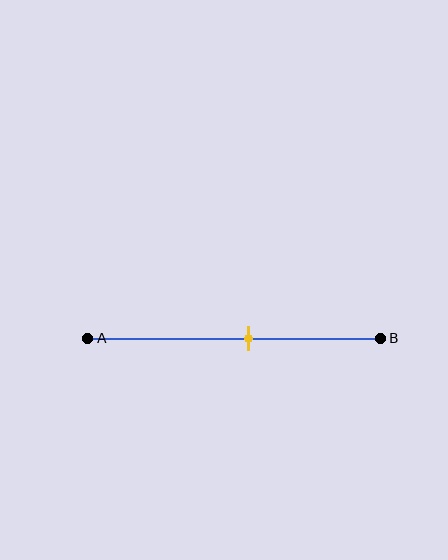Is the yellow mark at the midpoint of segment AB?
No, the mark is at about 55% from A, not at the 50% midpoint.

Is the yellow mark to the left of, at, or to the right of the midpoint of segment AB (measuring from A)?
The yellow mark is to the right of the midpoint of segment AB.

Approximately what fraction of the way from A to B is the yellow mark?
The yellow mark is approximately 55% of the way from A to B.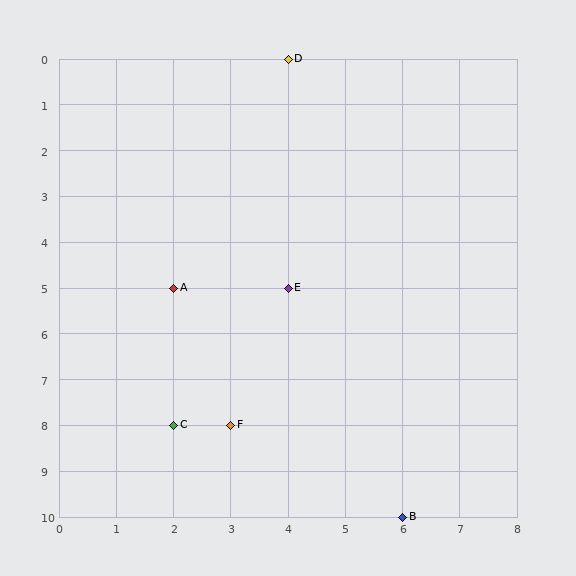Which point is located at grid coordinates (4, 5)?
Point E is at (4, 5).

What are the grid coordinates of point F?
Point F is at grid coordinates (3, 8).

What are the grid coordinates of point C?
Point C is at grid coordinates (2, 8).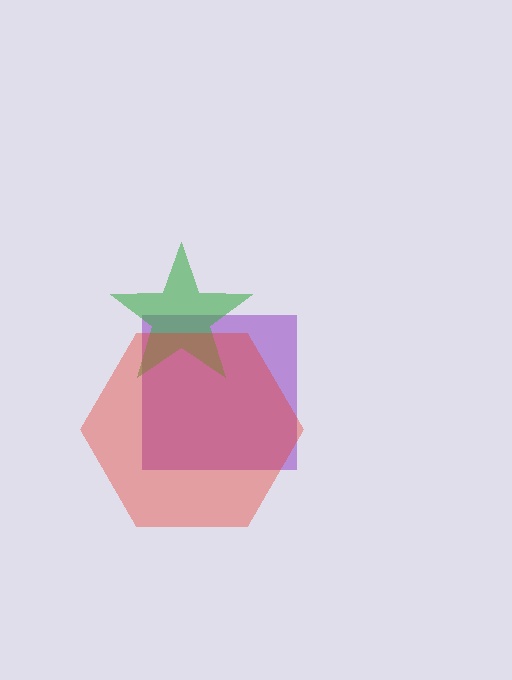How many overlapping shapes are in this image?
There are 3 overlapping shapes in the image.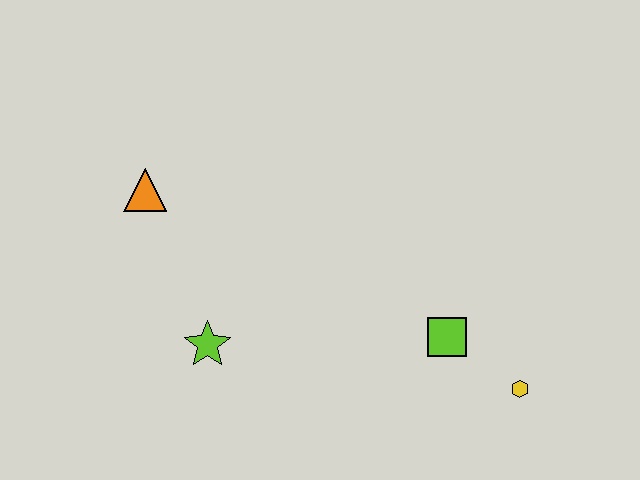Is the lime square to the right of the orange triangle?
Yes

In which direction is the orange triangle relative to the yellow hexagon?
The orange triangle is to the left of the yellow hexagon.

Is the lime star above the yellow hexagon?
Yes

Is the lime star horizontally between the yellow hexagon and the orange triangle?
Yes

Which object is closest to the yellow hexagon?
The lime square is closest to the yellow hexagon.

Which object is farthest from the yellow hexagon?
The orange triangle is farthest from the yellow hexagon.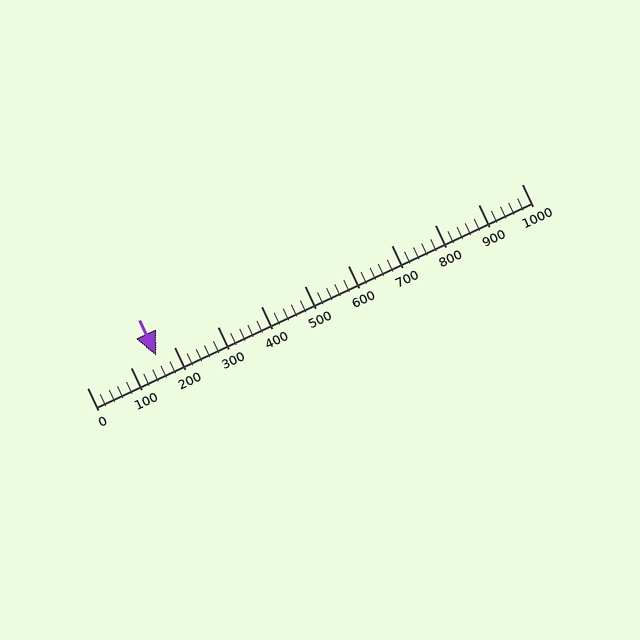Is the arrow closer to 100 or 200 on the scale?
The arrow is closer to 200.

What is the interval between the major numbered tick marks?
The major tick marks are spaced 100 units apart.